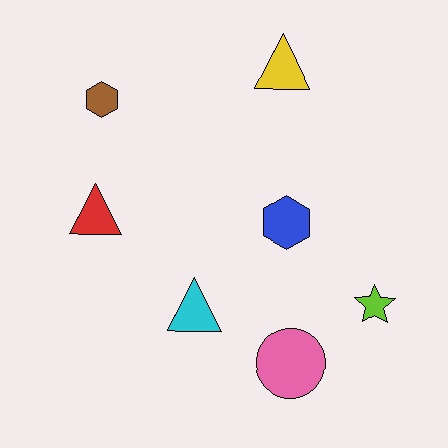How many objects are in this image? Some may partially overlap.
There are 7 objects.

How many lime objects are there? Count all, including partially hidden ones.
There is 1 lime object.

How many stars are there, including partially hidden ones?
There is 1 star.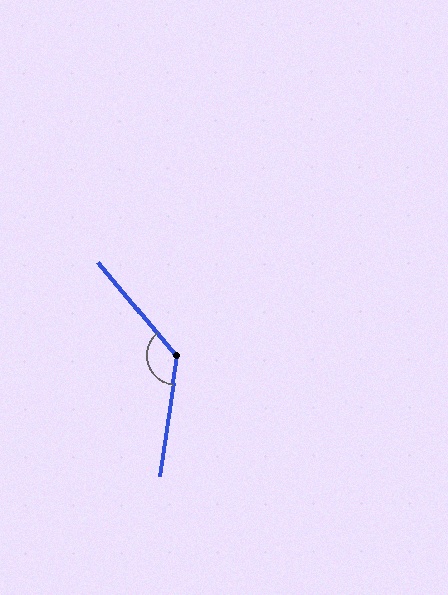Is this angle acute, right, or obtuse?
It is obtuse.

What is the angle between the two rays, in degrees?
Approximately 132 degrees.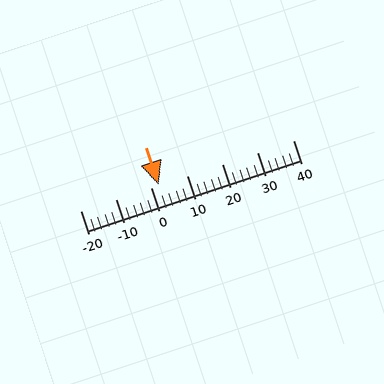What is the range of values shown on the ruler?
The ruler shows values from -20 to 40.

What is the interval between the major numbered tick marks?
The major tick marks are spaced 10 units apart.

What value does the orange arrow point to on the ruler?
The orange arrow points to approximately 2.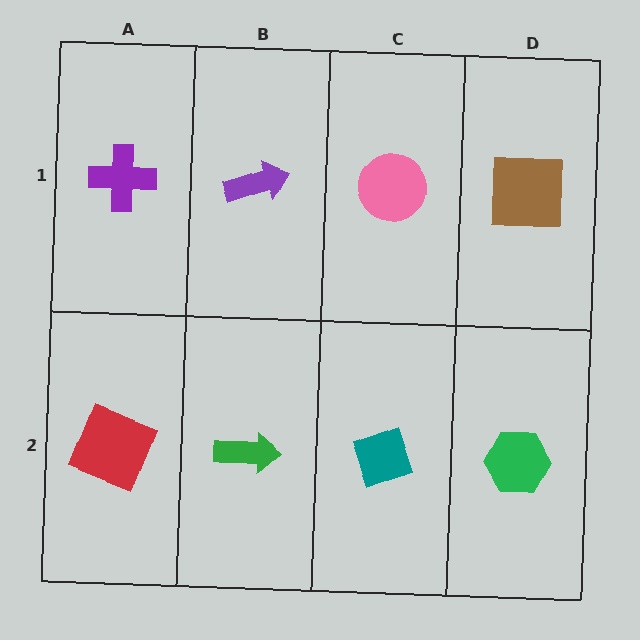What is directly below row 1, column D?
A green hexagon.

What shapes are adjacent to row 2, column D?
A brown square (row 1, column D), a teal diamond (row 2, column C).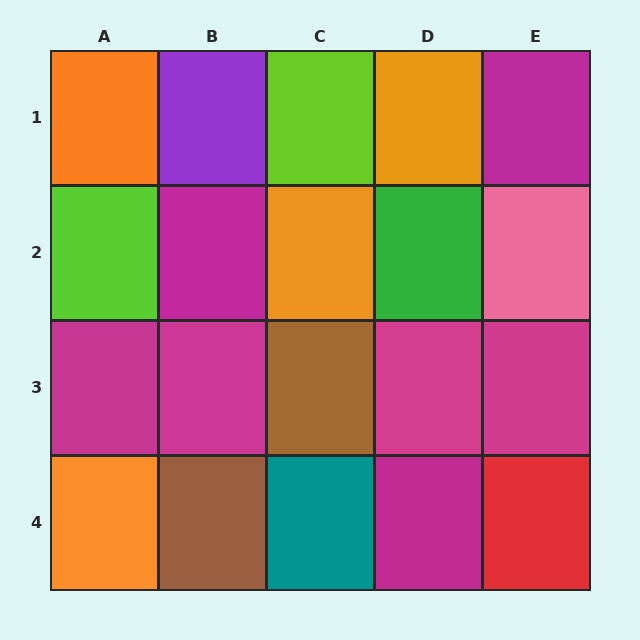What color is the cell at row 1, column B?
Purple.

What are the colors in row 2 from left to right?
Lime, magenta, orange, green, pink.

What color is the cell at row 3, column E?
Magenta.